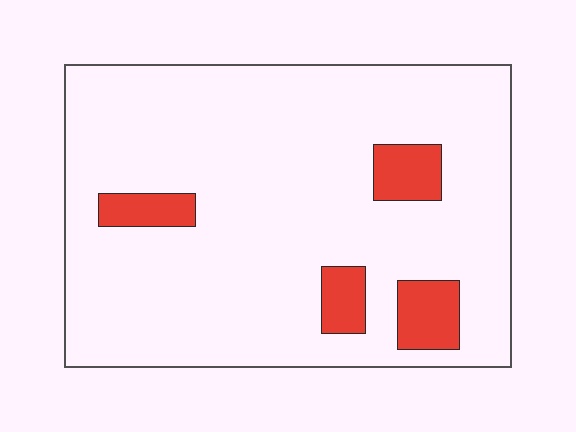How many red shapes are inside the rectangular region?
4.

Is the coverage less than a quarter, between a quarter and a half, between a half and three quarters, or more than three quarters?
Less than a quarter.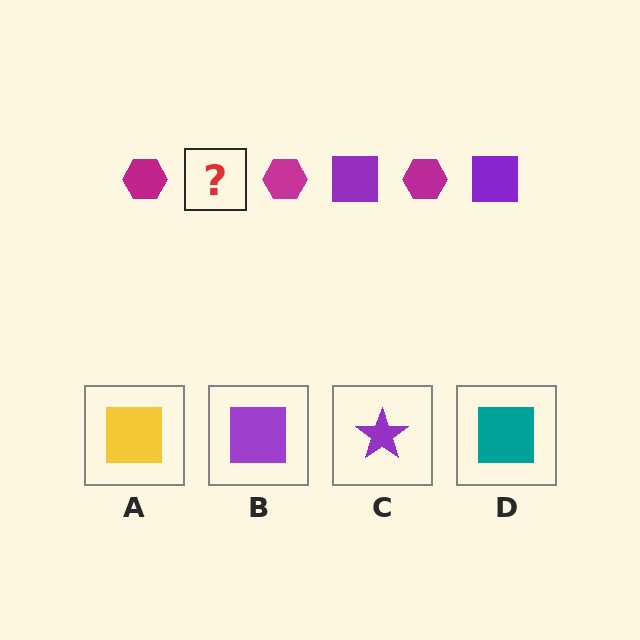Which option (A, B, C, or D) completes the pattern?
B.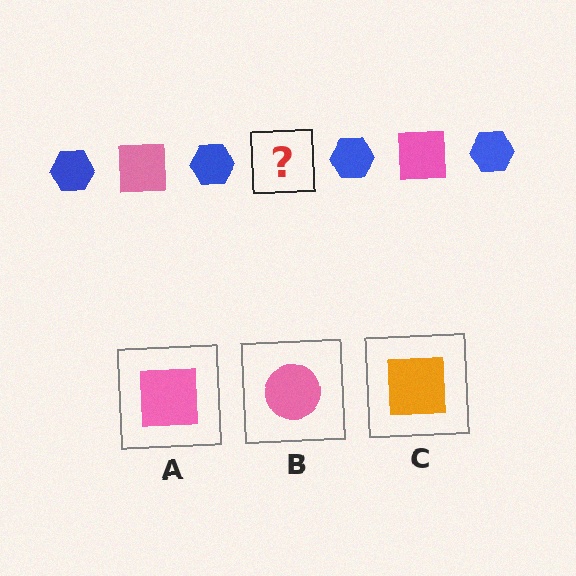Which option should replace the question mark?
Option A.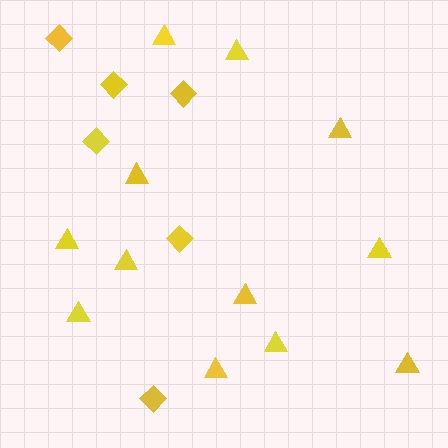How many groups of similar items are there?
There are 2 groups: one group of triangles (12) and one group of diamonds (6).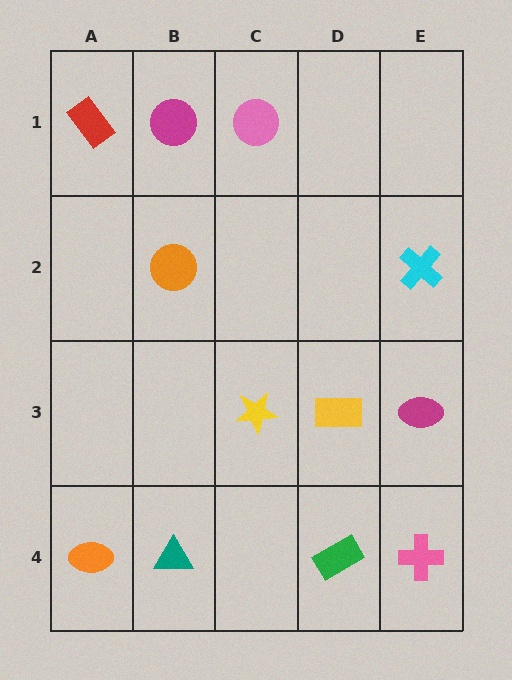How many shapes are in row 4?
4 shapes.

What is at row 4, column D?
A green rectangle.